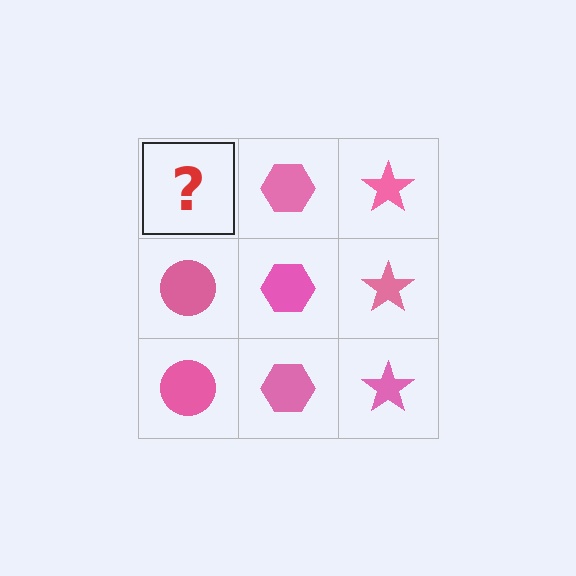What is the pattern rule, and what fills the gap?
The rule is that each column has a consistent shape. The gap should be filled with a pink circle.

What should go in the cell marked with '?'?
The missing cell should contain a pink circle.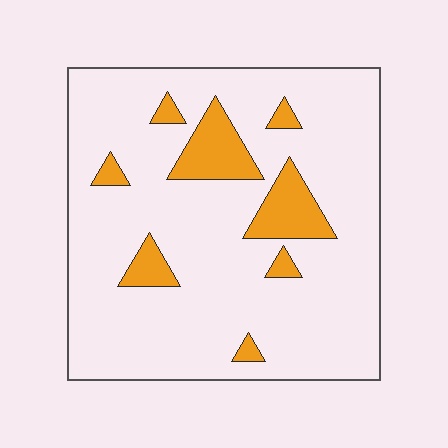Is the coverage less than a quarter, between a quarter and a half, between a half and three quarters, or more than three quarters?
Less than a quarter.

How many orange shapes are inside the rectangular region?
8.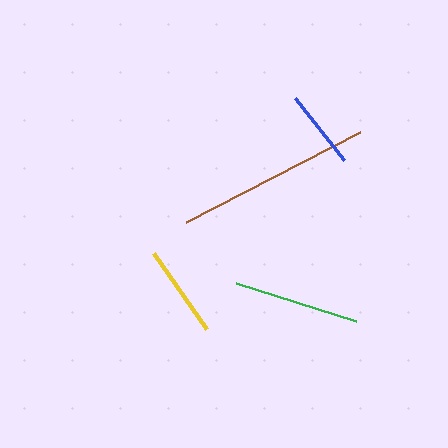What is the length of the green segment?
The green segment is approximately 126 pixels long.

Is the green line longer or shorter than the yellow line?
The green line is longer than the yellow line.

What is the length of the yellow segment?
The yellow segment is approximately 93 pixels long.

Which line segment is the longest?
The brown line is the longest at approximately 195 pixels.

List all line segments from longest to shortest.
From longest to shortest: brown, green, yellow, blue.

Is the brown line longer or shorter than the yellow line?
The brown line is longer than the yellow line.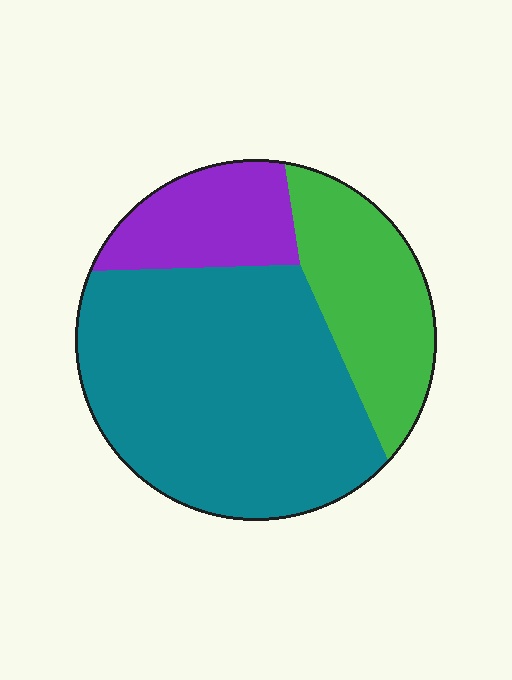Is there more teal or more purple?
Teal.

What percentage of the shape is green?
Green covers around 25% of the shape.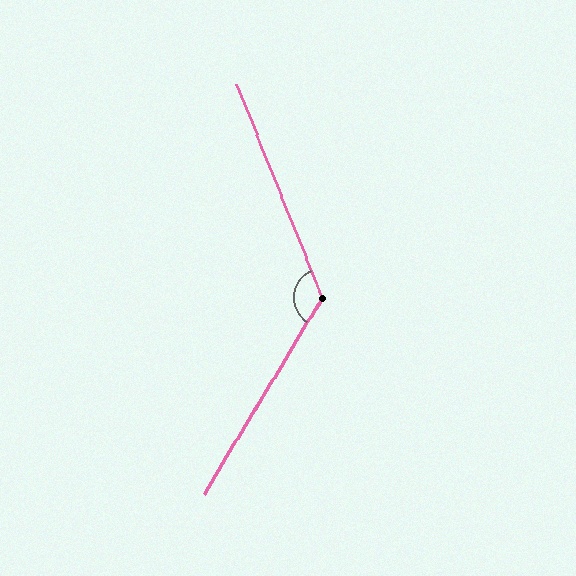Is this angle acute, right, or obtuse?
It is obtuse.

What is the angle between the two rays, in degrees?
Approximately 127 degrees.